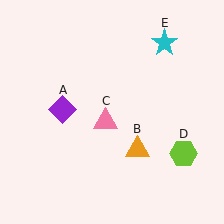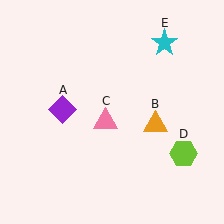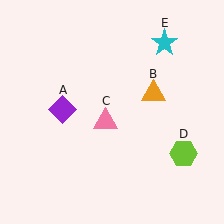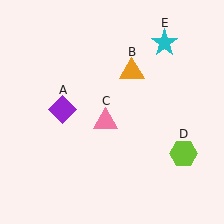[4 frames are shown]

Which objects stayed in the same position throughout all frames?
Purple diamond (object A) and pink triangle (object C) and lime hexagon (object D) and cyan star (object E) remained stationary.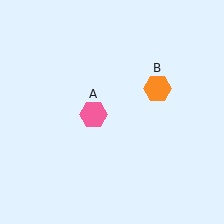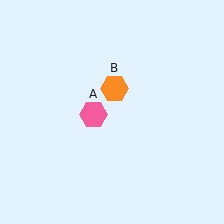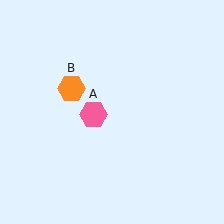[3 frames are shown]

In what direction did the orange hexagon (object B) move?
The orange hexagon (object B) moved left.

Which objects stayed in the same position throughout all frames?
Pink hexagon (object A) remained stationary.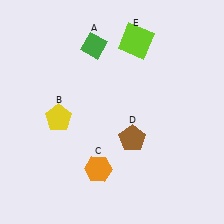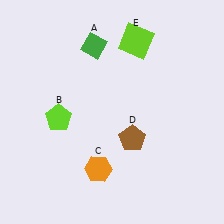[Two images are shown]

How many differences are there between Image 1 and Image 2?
There is 1 difference between the two images.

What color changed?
The pentagon (B) changed from yellow in Image 1 to lime in Image 2.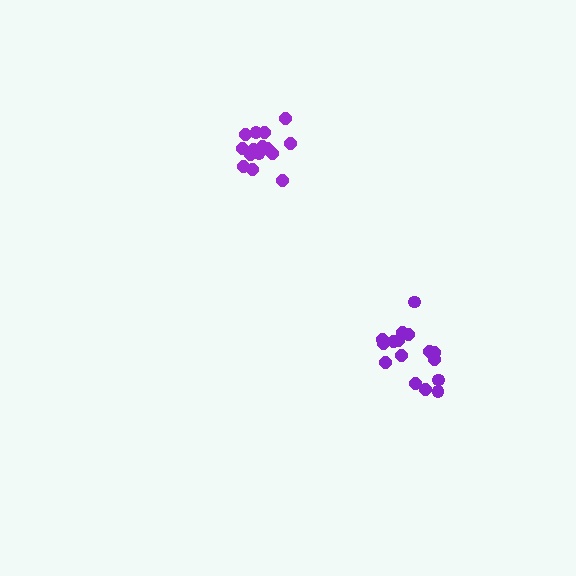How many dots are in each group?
Group 1: 15 dots, Group 2: 16 dots (31 total).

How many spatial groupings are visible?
There are 2 spatial groupings.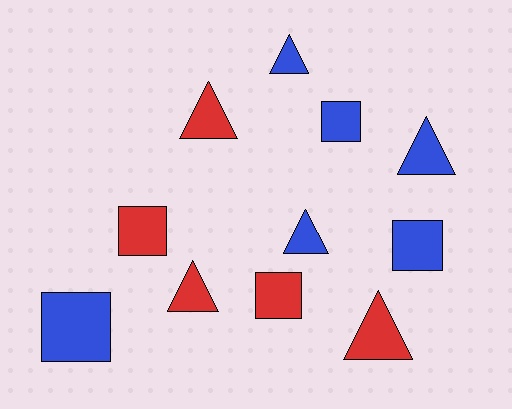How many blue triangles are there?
There are 3 blue triangles.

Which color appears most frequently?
Blue, with 6 objects.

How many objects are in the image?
There are 11 objects.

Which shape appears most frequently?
Triangle, with 6 objects.